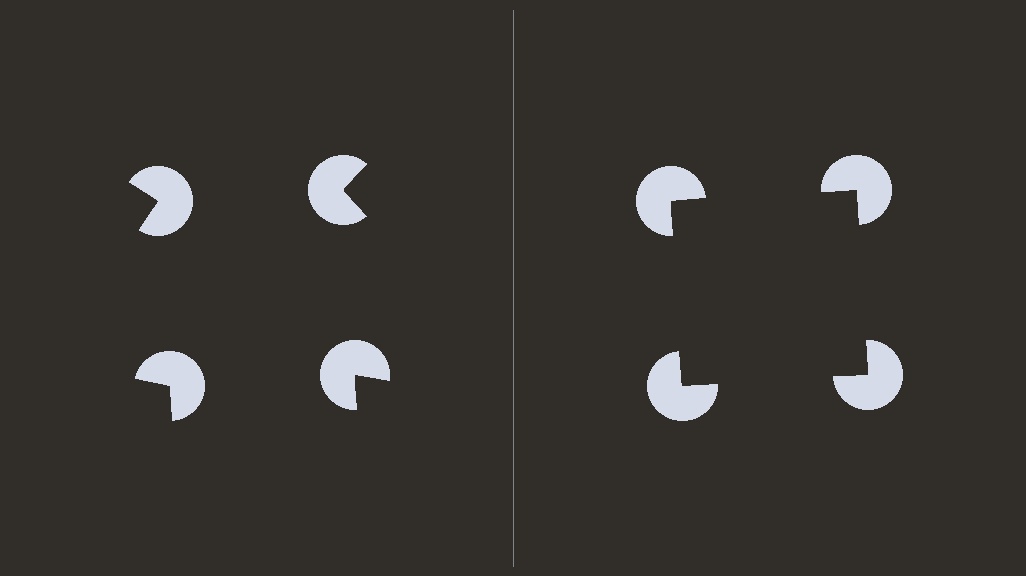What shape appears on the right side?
An illusory square.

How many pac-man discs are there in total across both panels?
8 — 4 on each side.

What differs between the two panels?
The pac-man discs are positioned identically on both sides; only the wedge orientations differ. On the right they align to a square; on the left they are misaligned.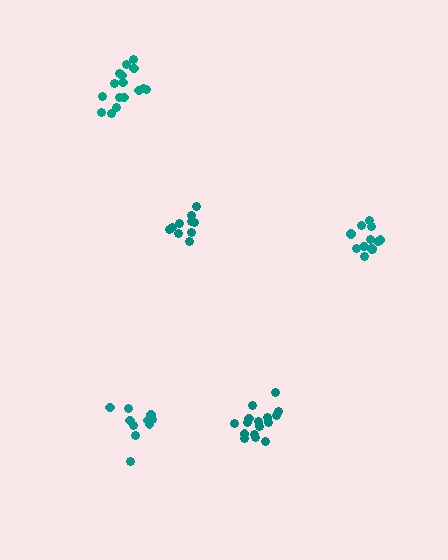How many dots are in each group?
Group 1: 10 dots, Group 2: 12 dots, Group 3: 16 dots, Group 4: 16 dots, Group 5: 10 dots (64 total).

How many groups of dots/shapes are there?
There are 5 groups.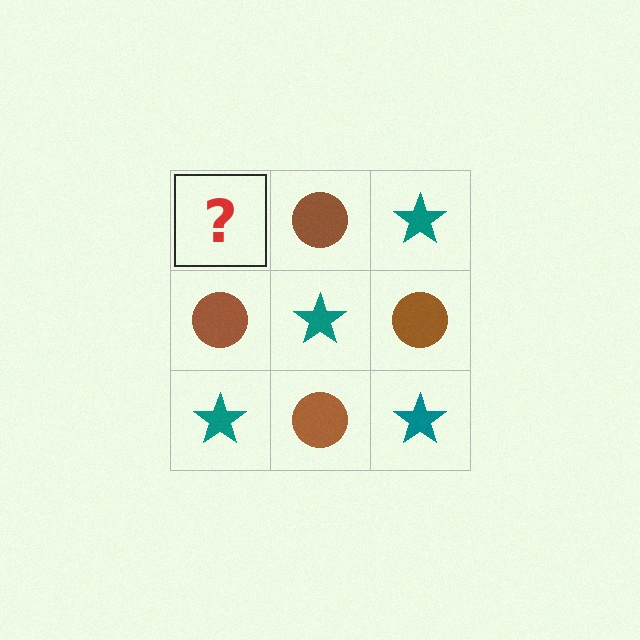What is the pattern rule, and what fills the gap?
The rule is that it alternates teal star and brown circle in a checkerboard pattern. The gap should be filled with a teal star.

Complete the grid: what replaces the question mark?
The question mark should be replaced with a teal star.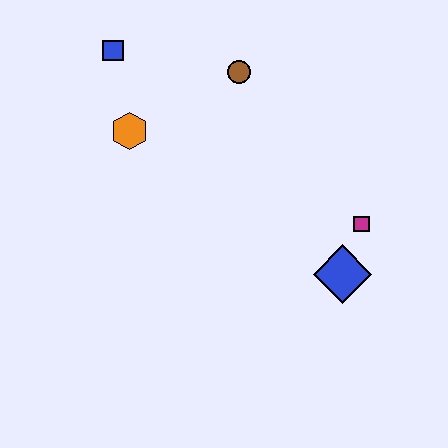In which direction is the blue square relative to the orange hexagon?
The blue square is above the orange hexagon.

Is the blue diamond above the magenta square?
No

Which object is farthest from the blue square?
The blue diamond is farthest from the blue square.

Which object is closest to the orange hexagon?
The blue square is closest to the orange hexagon.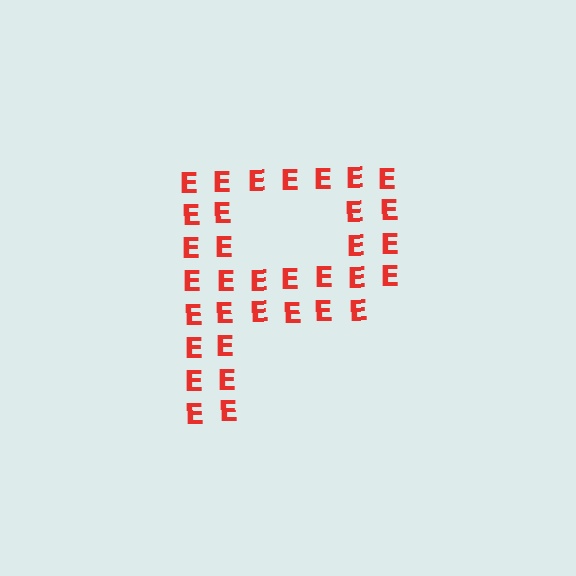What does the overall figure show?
The overall figure shows the letter P.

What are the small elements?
The small elements are letter E's.